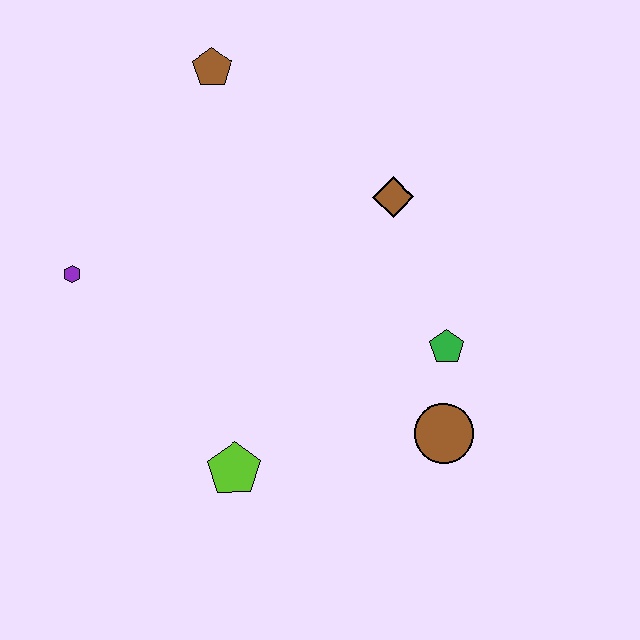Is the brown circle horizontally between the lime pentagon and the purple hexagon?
No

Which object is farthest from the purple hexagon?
The brown circle is farthest from the purple hexagon.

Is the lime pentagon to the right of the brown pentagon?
Yes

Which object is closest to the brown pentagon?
The brown diamond is closest to the brown pentagon.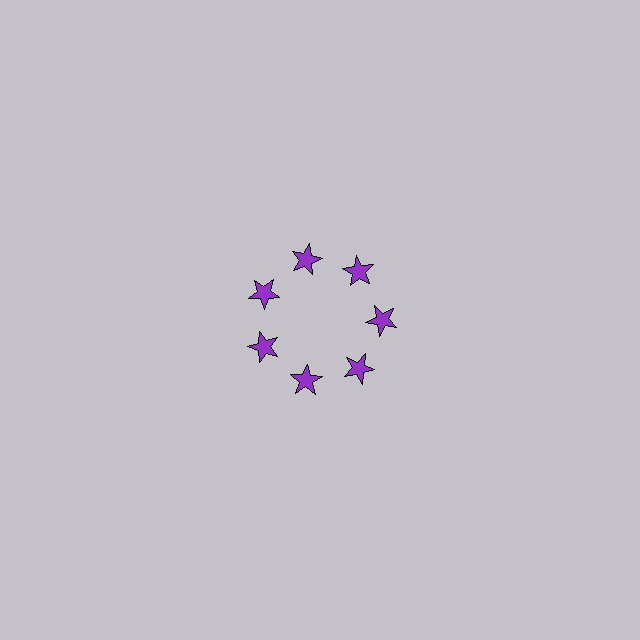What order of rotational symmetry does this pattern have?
This pattern has 7-fold rotational symmetry.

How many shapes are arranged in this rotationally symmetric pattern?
There are 7 shapes, arranged in 7 groups of 1.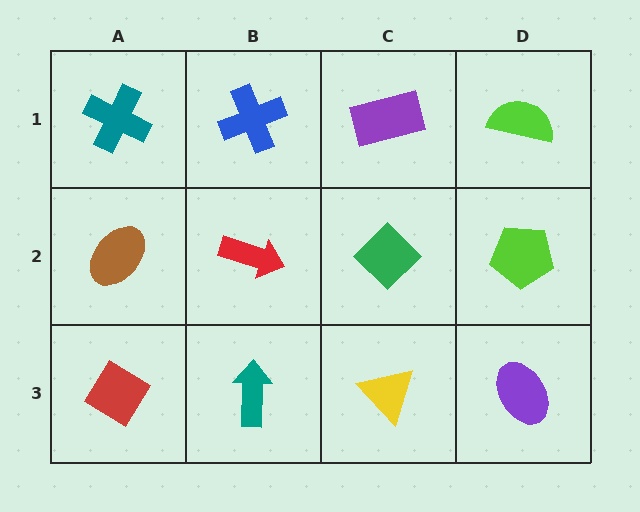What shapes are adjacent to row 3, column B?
A red arrow (row 2, column B), a red diamond (row 3, column A), a yellow triangle (row 3, column C).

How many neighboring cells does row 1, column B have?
3.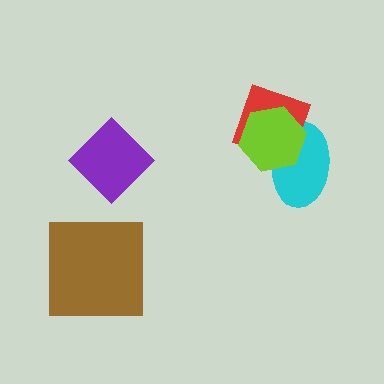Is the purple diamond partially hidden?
No, no other shape covers it.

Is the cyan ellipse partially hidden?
Yes, it is partially covered by another shape.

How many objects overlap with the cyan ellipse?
2 objects overlap with the cyan ellipse.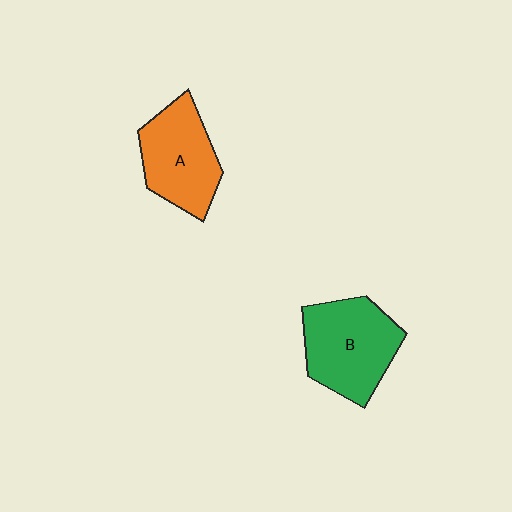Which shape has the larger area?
Shape B (green).